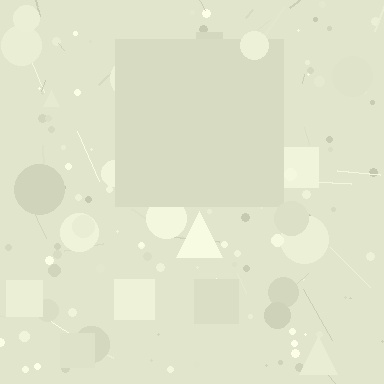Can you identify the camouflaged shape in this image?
The camouflaged shape is a square.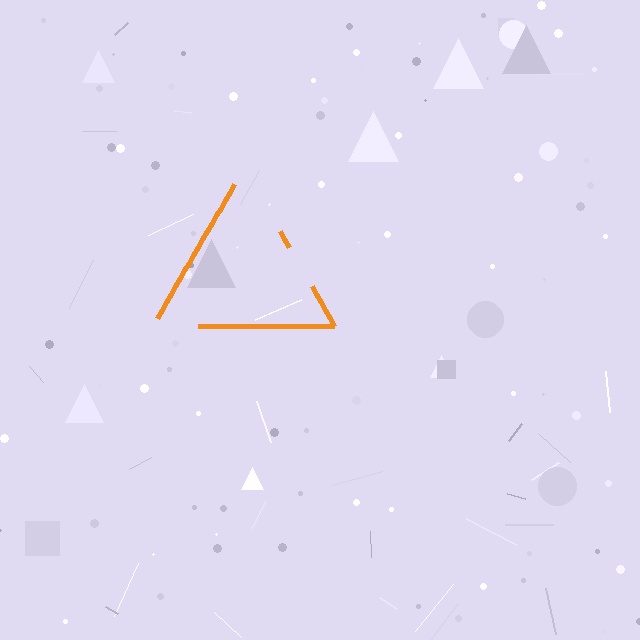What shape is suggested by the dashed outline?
The dashed outline suggests a triangle.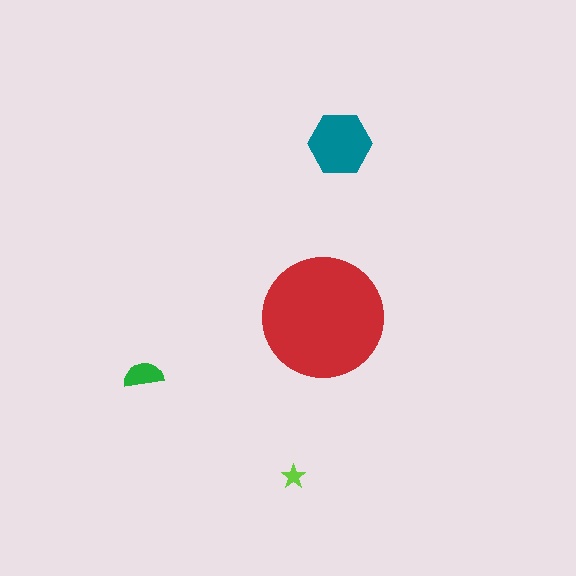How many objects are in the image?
There are 4 objects in the image.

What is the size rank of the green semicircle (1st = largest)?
3rd.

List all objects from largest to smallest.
The red circle, the teal hexagon, the green semicircle, the lime star.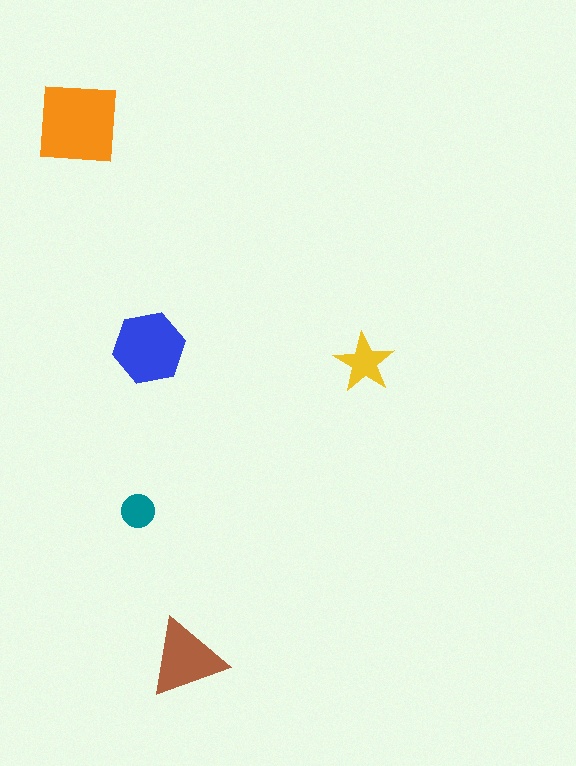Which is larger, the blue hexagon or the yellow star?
The blue hexagon.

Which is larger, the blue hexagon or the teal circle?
The blue hexagon.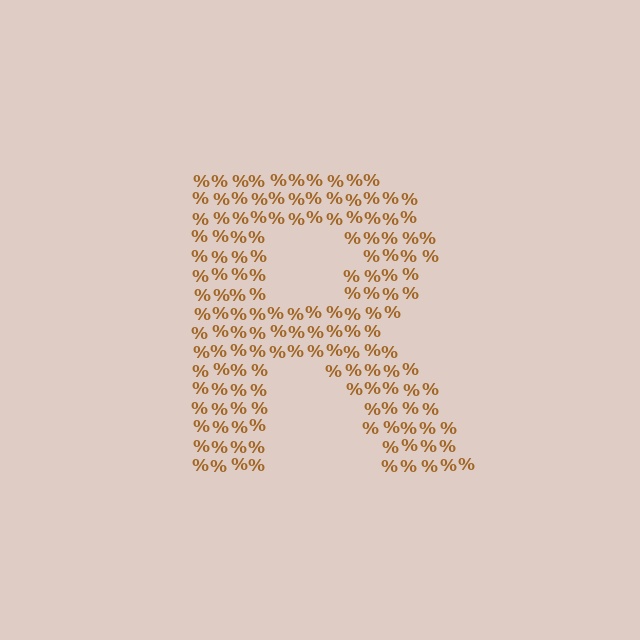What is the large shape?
The large shape is the letter R.